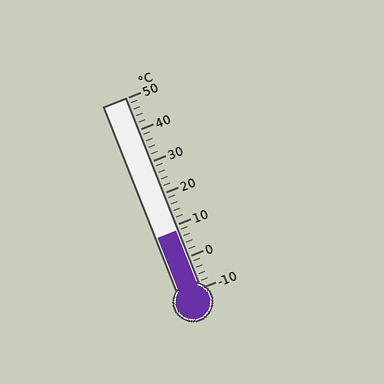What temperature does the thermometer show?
The thermometer shows approximately 8°C.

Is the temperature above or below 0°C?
The temperature is above 0°C.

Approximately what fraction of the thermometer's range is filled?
The thermometer is filled to approximately 30% of its range.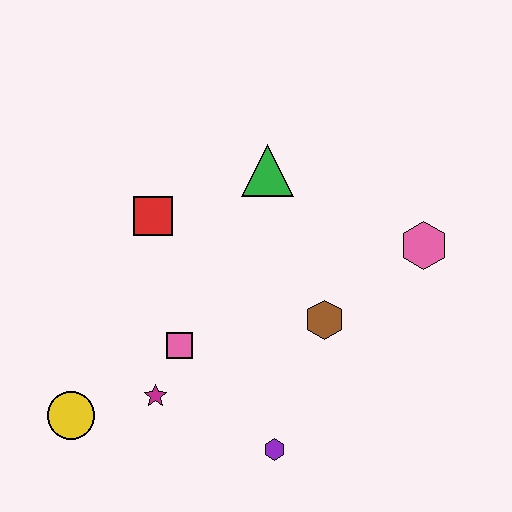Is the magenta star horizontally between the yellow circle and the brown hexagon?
Yes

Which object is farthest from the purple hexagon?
The green triangle is farthest from the purple hexagon.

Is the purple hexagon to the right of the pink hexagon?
No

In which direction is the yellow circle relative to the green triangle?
The yellow circle is below the green triangle.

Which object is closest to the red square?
The green triangle is closest to the red square.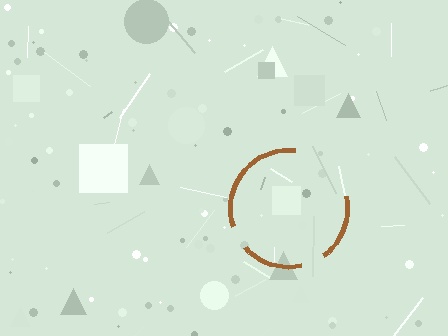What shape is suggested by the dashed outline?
The dashed outline suggests a circle.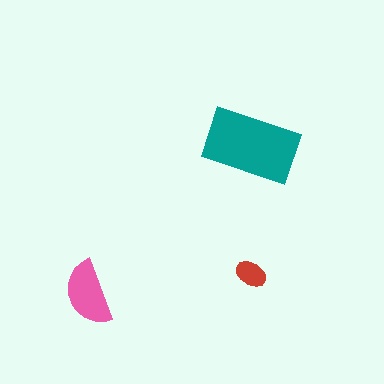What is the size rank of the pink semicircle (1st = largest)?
2nd.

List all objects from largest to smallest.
The teal rectangle, the pink semicircle, the red ellipse.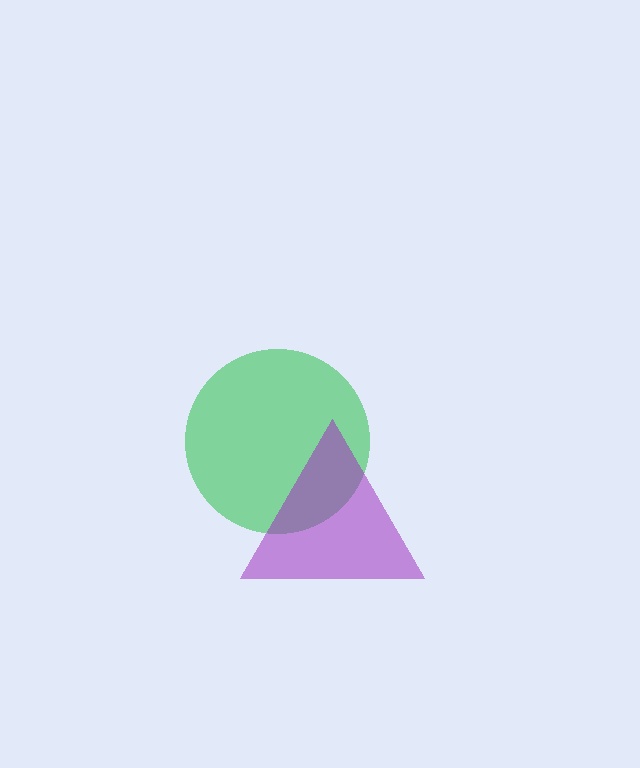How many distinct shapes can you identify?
There are 2 distinct shapes: a green circle, a purple triangle.